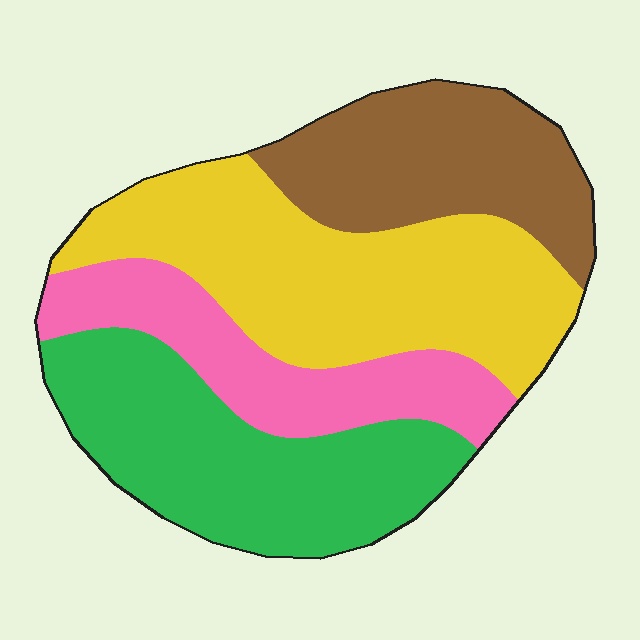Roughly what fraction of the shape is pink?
Pink takes up about one sixth (1/6) of the shape.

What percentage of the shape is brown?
Brown covers 21% of the shape.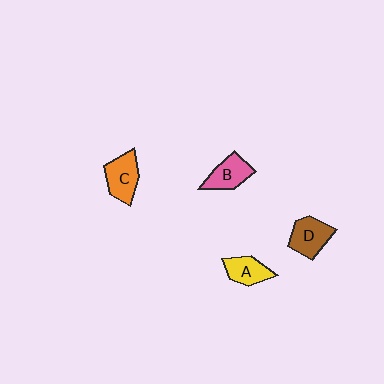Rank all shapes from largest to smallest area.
From largest to smallest: C (orange), D (brown), B (pink), A (yellow).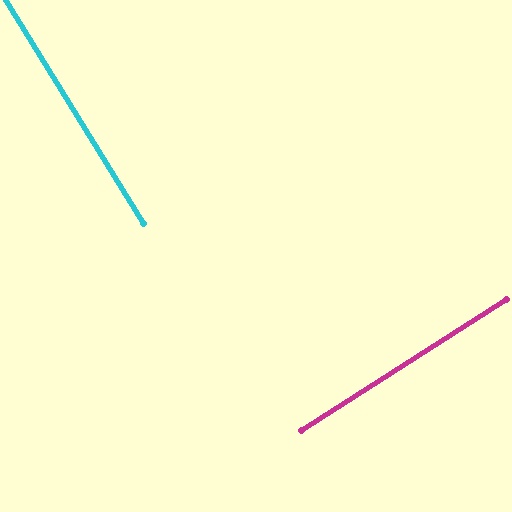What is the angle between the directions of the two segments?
Approximately 89 degrees.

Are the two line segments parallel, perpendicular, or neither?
Perpendicular — they meet at approximately 89°.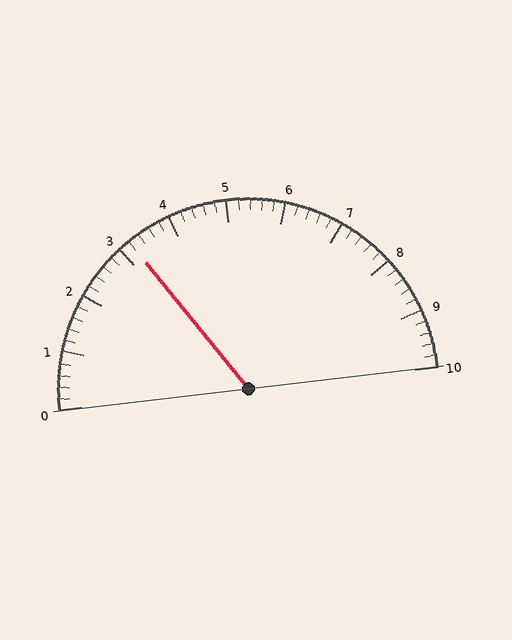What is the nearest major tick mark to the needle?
The nearest major tick mark is 3.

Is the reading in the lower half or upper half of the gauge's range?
The reading is in the lower half of the range (0 to 10).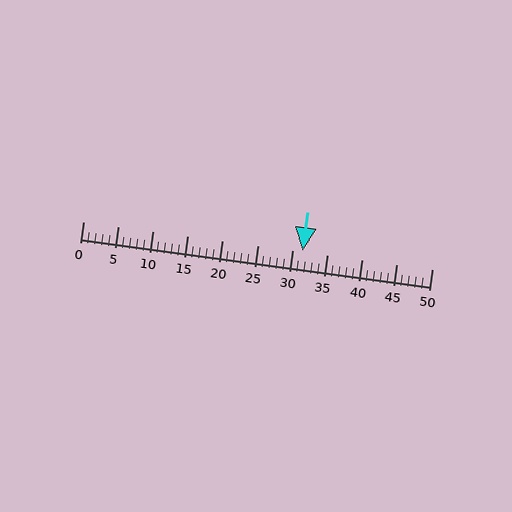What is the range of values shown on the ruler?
The ruler shows values from 0 to 50.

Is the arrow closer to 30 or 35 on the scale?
The arrow is closer to 30.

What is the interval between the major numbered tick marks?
The major tick marks are spaced 5 units apart.